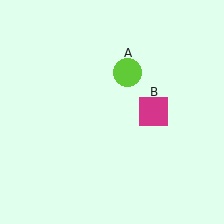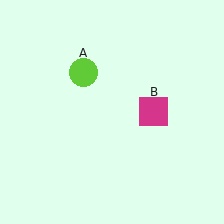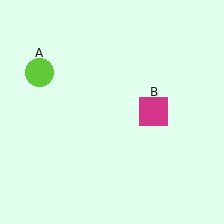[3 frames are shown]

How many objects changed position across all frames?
1 object changed position: lime circle (object A).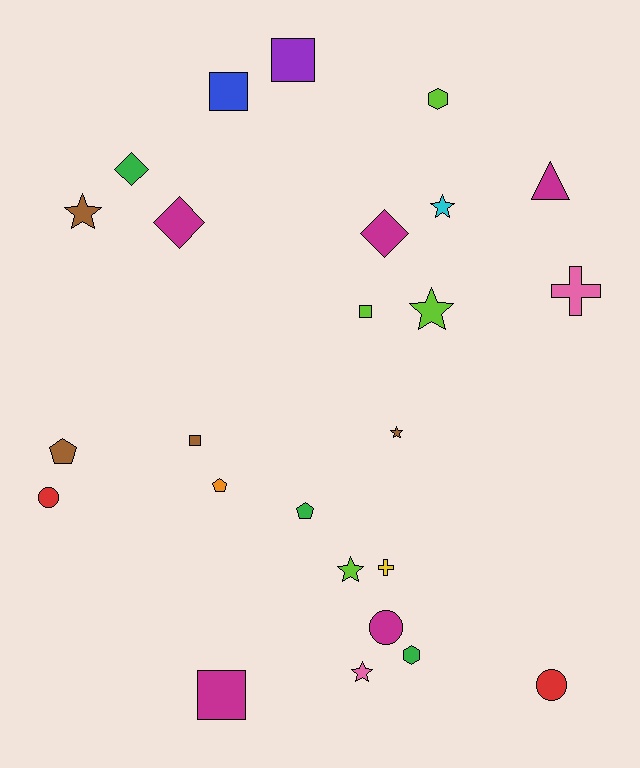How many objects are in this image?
There are 25 objects.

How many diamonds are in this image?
There are 3 diamonds.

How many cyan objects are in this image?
There is 1 cyan object.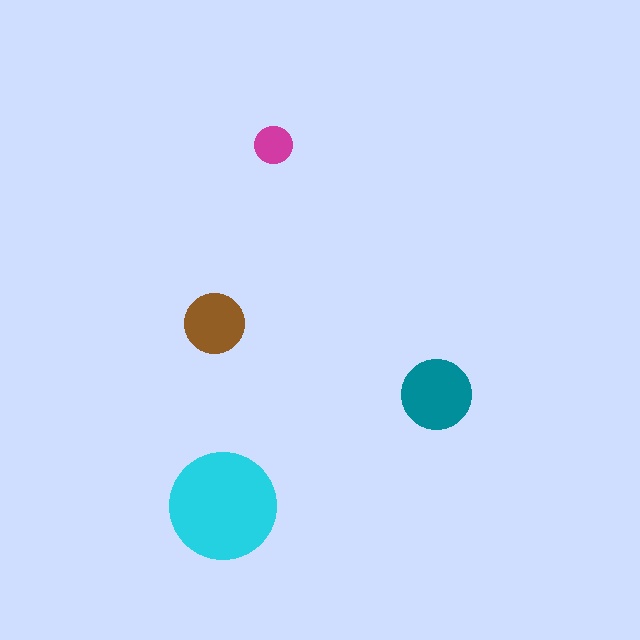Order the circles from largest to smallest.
the cyan one, the teal one, the brown one, the magenta one.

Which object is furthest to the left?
The brown circle is leftmost.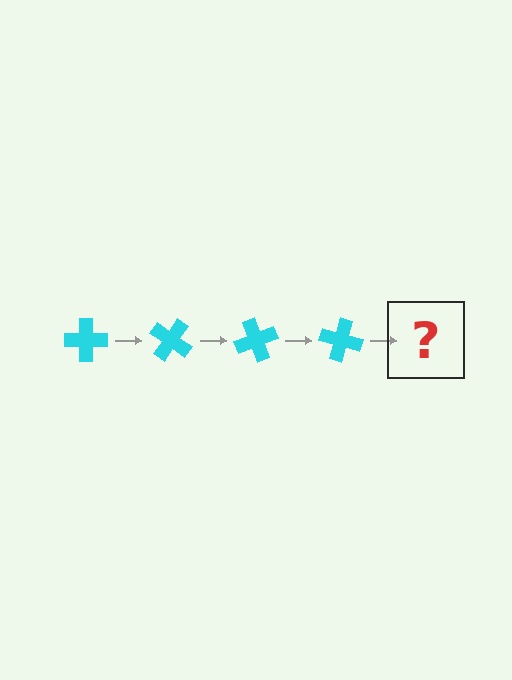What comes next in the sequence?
The next element should be a cyan cross rotated 140 degrees.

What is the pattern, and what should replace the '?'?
The pattern is that the cross rotates 35 degrees each step. The '?' should be a cyan cross rotated 140 degrees.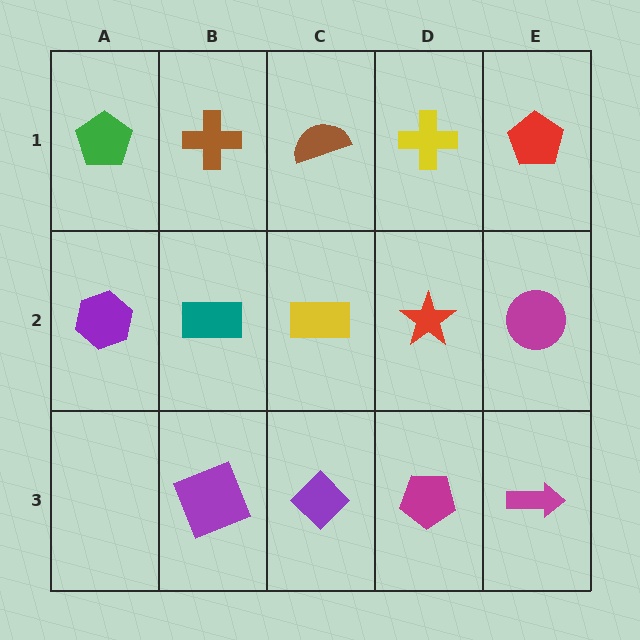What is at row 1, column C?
A brown semicircle.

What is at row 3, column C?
A purple diamond.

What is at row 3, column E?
A magenta arrow.